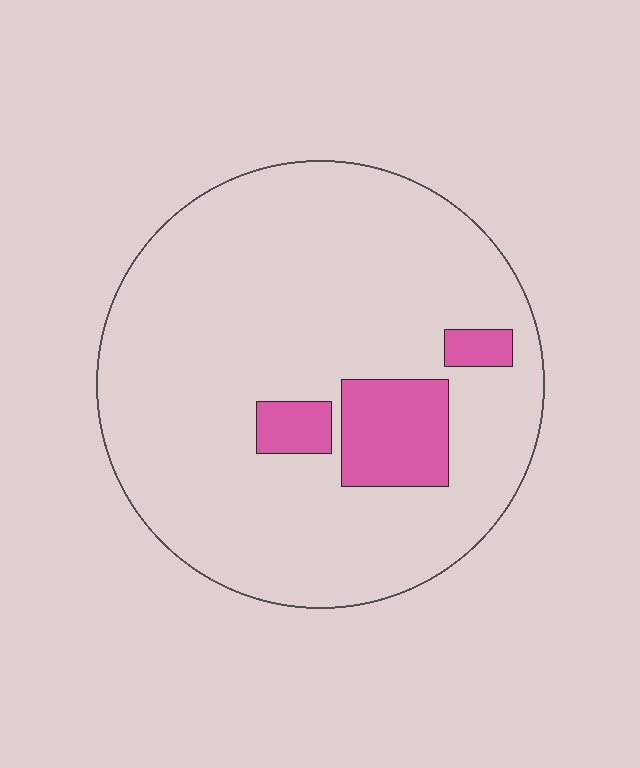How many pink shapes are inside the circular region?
3.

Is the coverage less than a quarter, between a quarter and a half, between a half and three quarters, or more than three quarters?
Less than a quarter.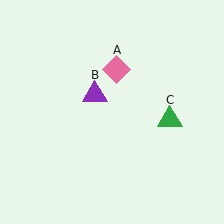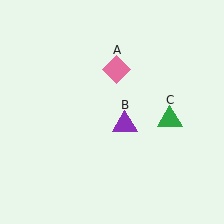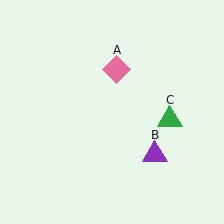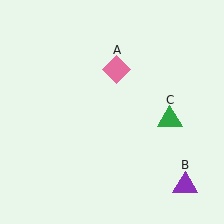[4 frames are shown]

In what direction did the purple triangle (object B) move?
The purple triangle (object B) moved down and to the right.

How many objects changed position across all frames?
1 object changed position: purple triangle (object B).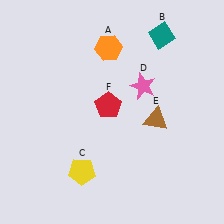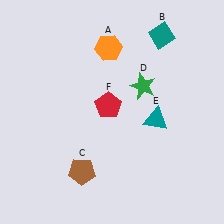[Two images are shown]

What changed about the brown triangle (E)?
In Image 1, E is brown. In Image 2, it changed to teal.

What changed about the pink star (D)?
In Image 1, D is pink. In Image 2, it changed to green.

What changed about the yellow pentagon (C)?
In Image 1, C is yellow. In Image 2, it changed to brown.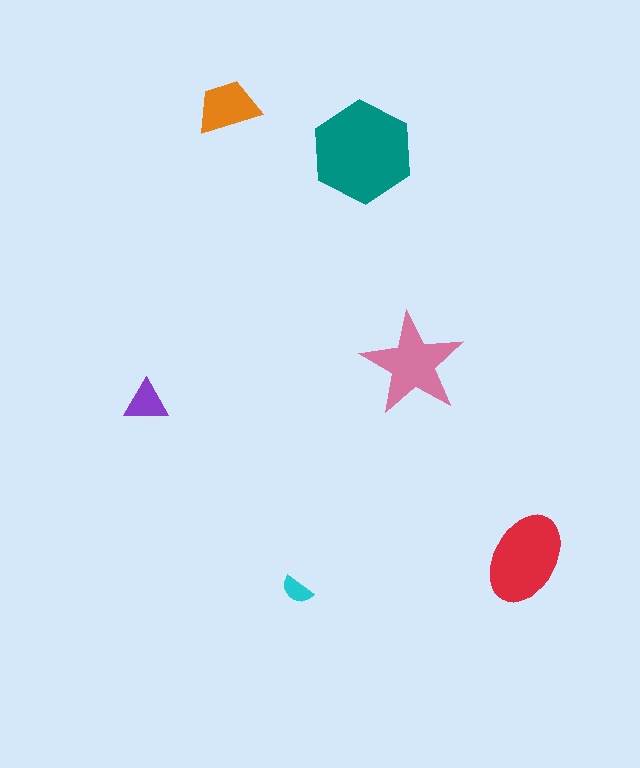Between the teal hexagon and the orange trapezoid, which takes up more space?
The teal hexagon.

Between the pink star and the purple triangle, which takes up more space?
The pink star.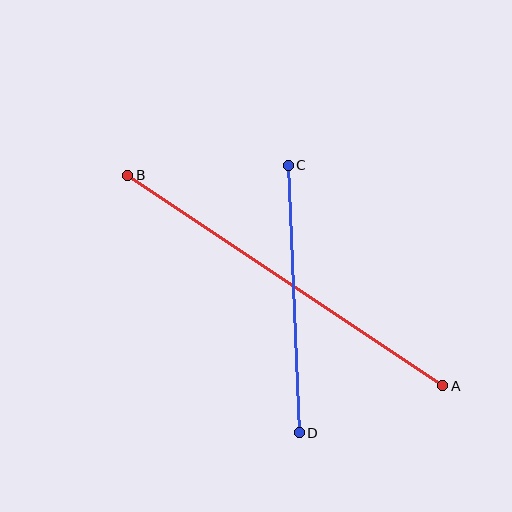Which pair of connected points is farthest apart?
Points A and B are farthest apart.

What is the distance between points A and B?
The distance is approximately 379 pixels.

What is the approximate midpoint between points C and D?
The midpoint is at approximately (294, 299) pixels.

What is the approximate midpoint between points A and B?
The midpoint is at approximately (285, 280) pixels.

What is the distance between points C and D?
The distance is approximately 267 pixels.